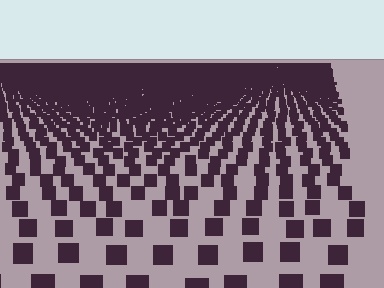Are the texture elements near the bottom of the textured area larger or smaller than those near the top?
Larger. Near the bottom, elements are closer to the viewer and appear at a bigger on-screen size.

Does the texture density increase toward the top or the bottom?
Density increases toward the top.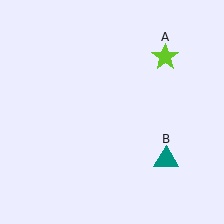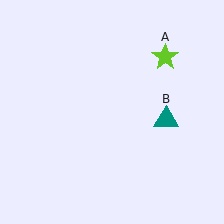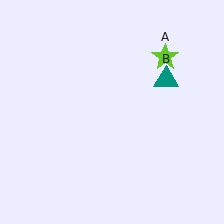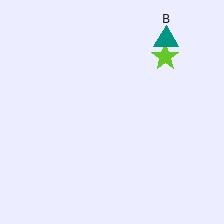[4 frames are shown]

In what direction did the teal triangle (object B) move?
The teal triangle (object B) moved up.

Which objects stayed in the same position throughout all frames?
Lime star (object A) remained stationary.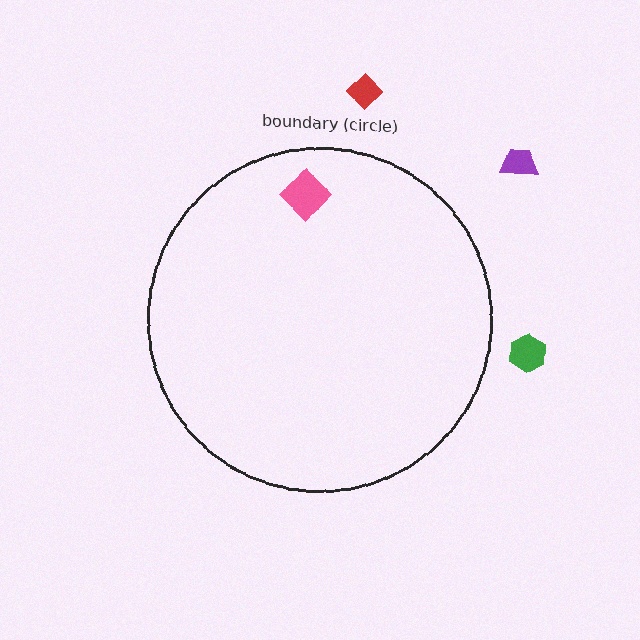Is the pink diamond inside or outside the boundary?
Inside.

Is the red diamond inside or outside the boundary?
Outside.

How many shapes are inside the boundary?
1 inside, 3 outside.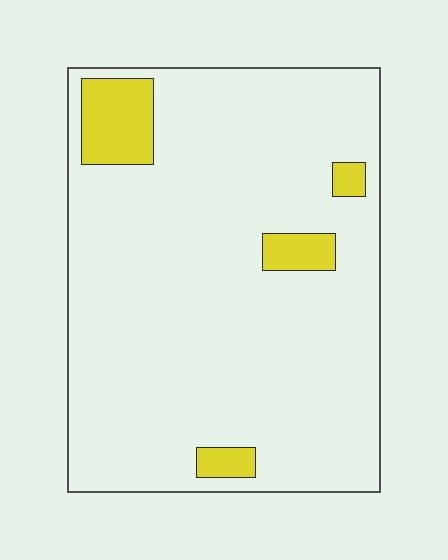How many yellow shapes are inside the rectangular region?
4.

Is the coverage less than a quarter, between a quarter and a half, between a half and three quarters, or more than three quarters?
Less than a quarter.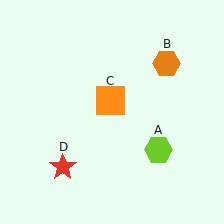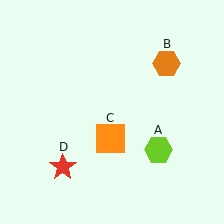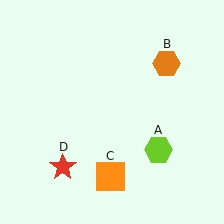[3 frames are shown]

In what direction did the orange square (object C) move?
The orange square (object C) moved down.